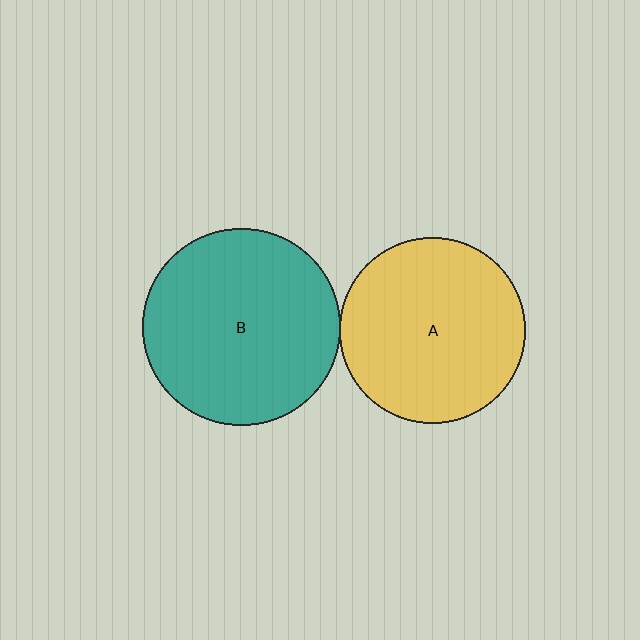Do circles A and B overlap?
Yes.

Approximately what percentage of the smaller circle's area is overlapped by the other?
Approximately 5%.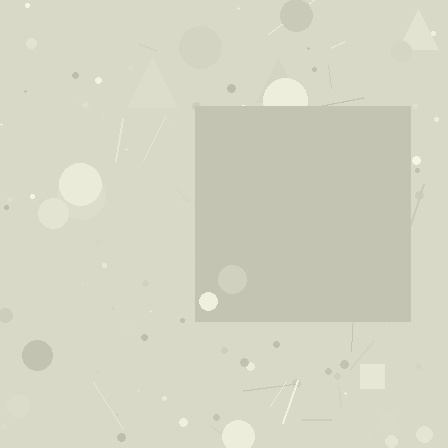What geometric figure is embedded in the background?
A square is embedded in the background.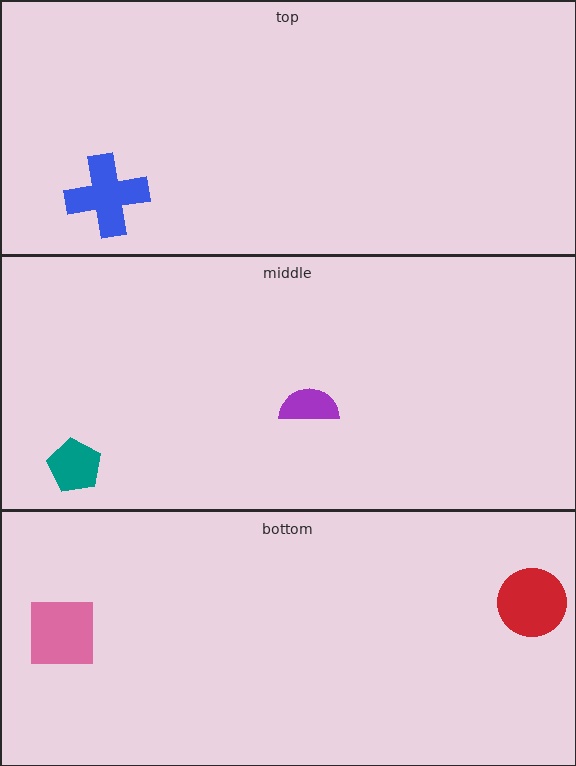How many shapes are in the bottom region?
2.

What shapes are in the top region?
The blue cross.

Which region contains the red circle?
The bottom region.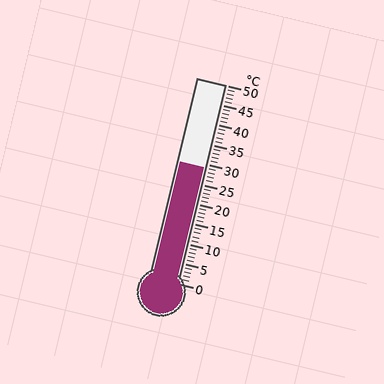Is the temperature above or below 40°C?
The temperature is below 40°C.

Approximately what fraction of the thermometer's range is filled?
The thermometer is filled to approximately 60% of its range.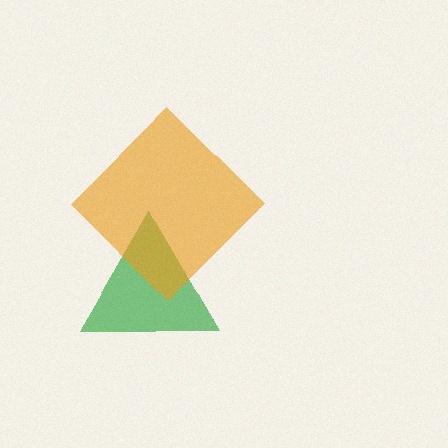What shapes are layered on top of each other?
The layered shapes are: a green triangle, an orange diamond.